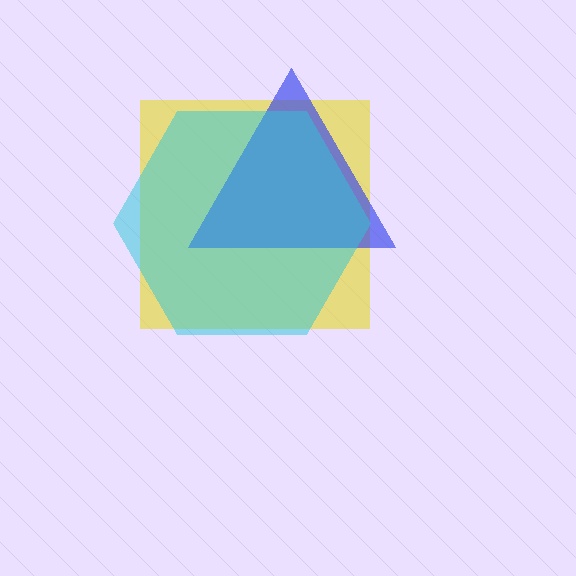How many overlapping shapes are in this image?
There are 3 overlapping shapes in the image.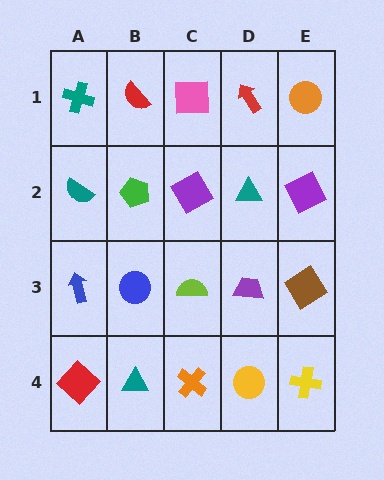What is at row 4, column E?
A yellow cross.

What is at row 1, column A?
A teal cross.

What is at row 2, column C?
A purple square.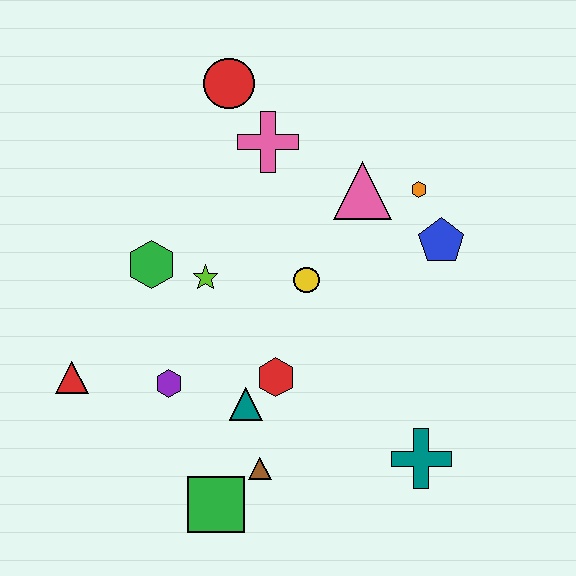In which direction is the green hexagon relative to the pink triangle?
The green hexagon is to the left of the pink triangle.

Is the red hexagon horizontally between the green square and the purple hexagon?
No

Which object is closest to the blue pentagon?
The orange hexagon is closest to the blue pentagon.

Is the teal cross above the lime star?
No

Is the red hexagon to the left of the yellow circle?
Yes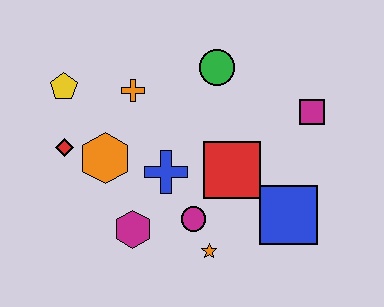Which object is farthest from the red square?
The yellow pentagon is farthest from the red square.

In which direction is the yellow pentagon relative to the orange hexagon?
The yellow pentagon is above the orange hexagon.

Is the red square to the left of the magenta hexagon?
No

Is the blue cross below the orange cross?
Yes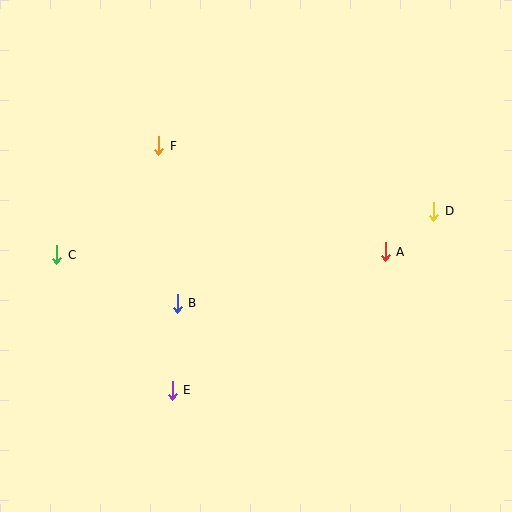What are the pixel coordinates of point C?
Point C is at (57, 255).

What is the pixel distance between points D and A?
The distance between D and A is 63 pixels.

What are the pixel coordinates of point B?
Point B is at (177, 303).